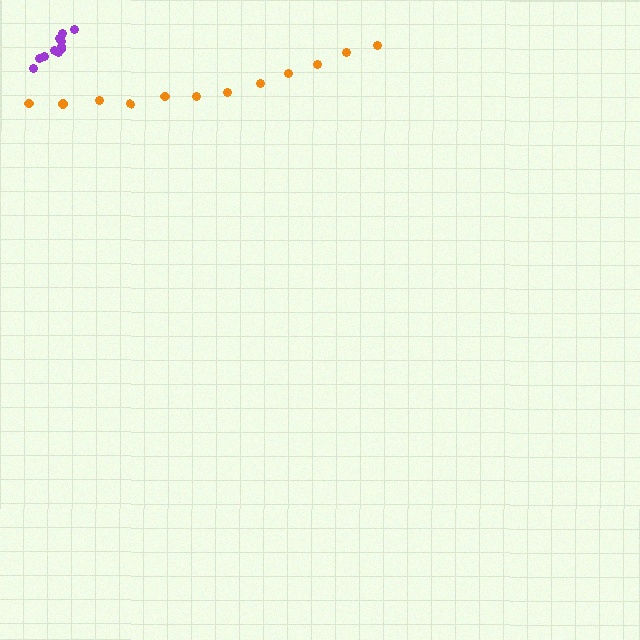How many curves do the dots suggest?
There are 2 distinct paths.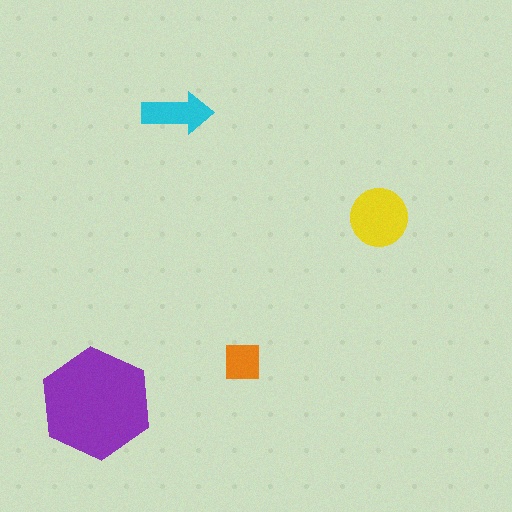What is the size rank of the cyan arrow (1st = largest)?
3rd.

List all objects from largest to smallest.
The purple hexagon, the yellow circle, the cyan arrow, the orange square.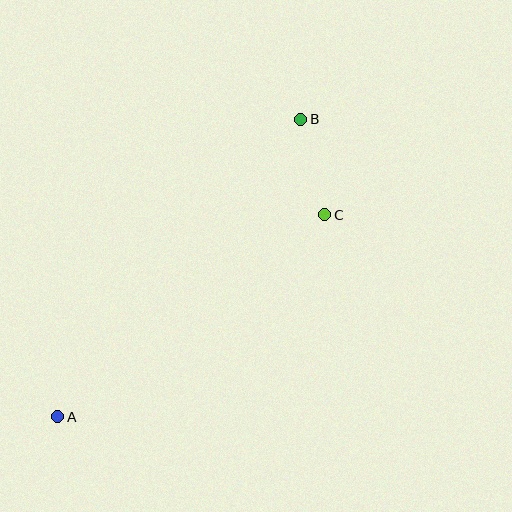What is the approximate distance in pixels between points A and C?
The distance between A and C is approximately 335 pixels.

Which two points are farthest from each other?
Points A and B are farthest from each other.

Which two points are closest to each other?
Points B and C are closest to each other.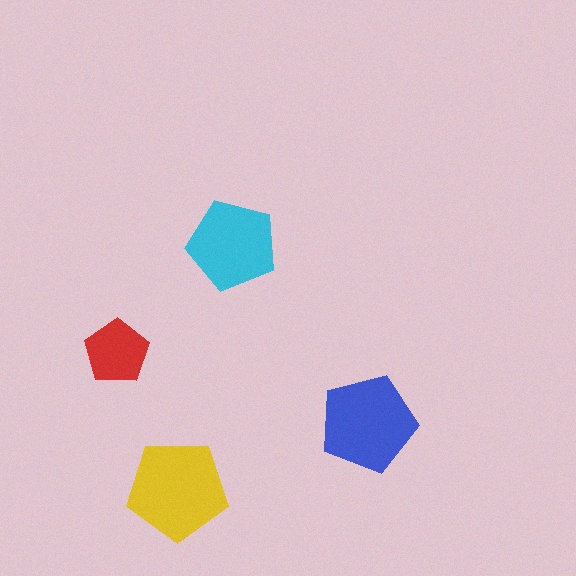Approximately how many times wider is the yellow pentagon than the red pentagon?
About 1.5 times wider.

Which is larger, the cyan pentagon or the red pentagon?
The cyan one.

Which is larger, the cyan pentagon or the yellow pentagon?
The yellow one.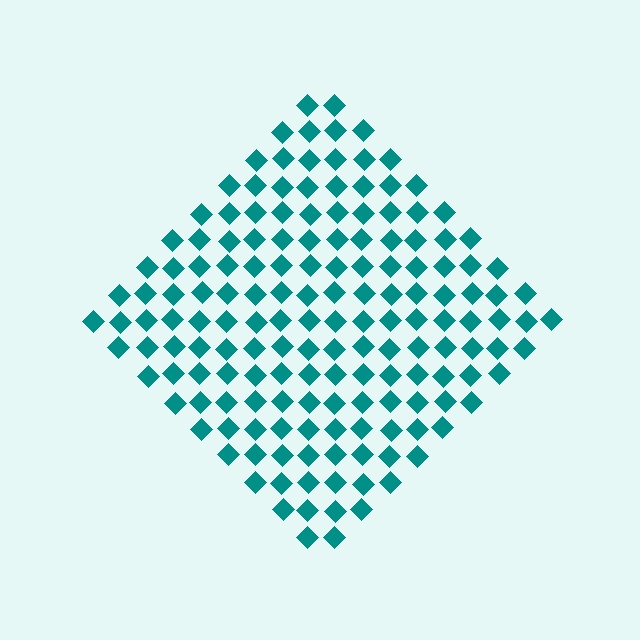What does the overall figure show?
The overall figure shows a diamond.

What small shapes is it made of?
It is made of small diamonds.